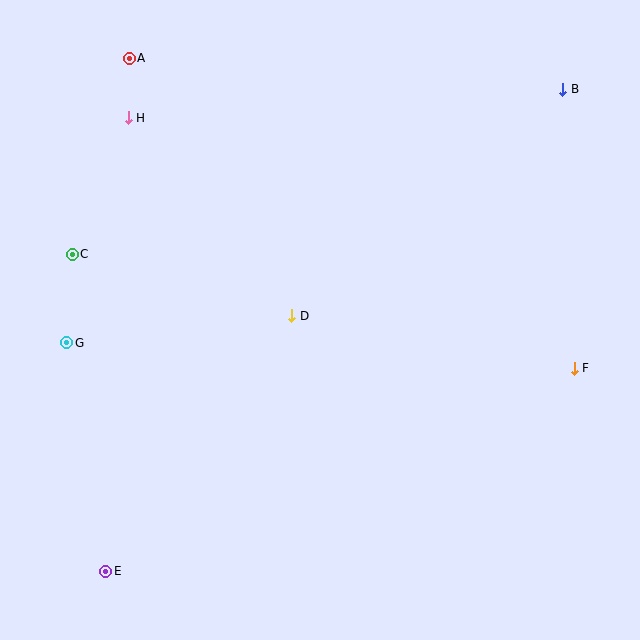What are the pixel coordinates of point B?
Point B is at (563, 89).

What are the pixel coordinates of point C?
Point C is at (72, 254).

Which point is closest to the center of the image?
Point D at (292, 316) is closest to the center.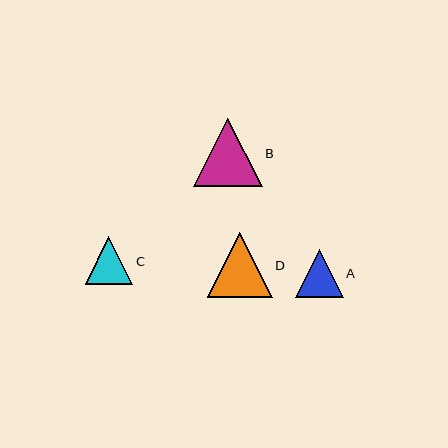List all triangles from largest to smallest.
From largest to smallest: B, D, A, C.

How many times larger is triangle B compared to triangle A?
Triangle B is approximately 1.4 times the size of triangle A.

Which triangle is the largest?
Triangle B is the largest with a size of approximately 69 pixels.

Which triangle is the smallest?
Triangle C is the smallest with a size of approximately 48 pixels.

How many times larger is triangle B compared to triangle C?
Triangle B is approximately 1.4 times the size of triangle C.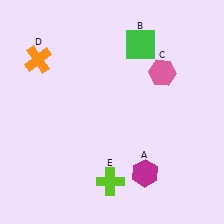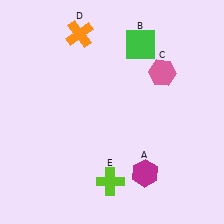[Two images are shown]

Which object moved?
The orange cross (D) moved right.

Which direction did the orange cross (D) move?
The orange cross (D) moved right.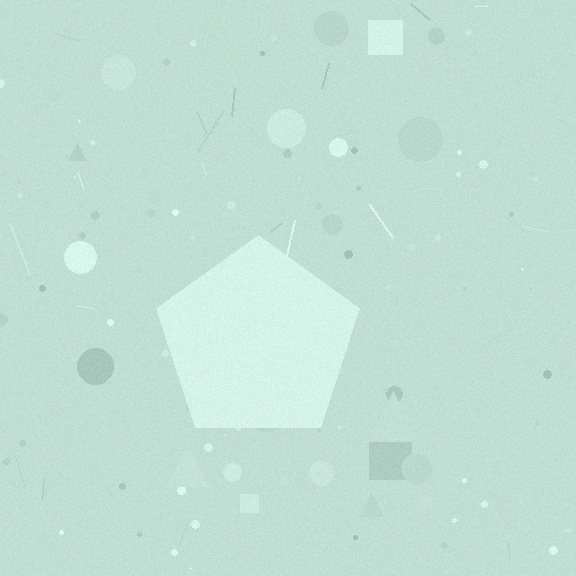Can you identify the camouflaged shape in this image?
The camouflaged shape is a pentagon.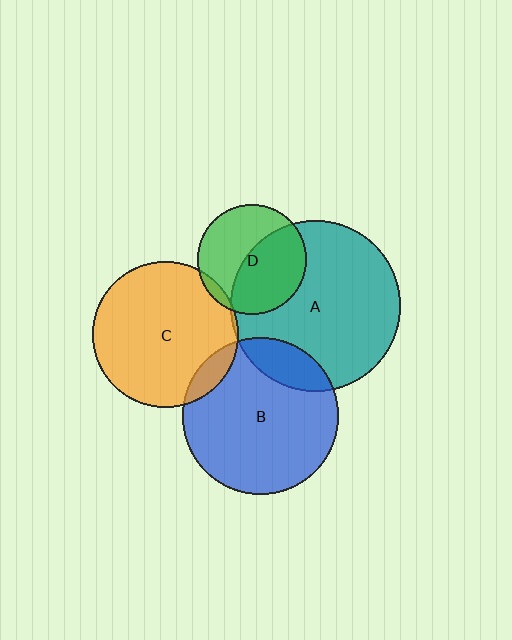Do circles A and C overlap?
Yes.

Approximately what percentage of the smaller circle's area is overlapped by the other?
Approximately 5%.